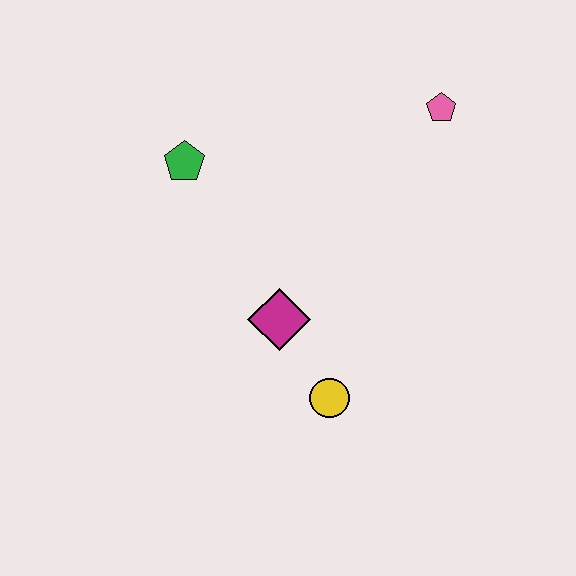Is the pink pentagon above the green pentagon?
Yes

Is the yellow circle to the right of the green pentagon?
Yes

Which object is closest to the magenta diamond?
The yellow circle is closest to the magenta diamond.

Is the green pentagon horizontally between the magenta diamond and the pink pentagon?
No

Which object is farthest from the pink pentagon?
The yellow circle is farthest from the pink pentagon.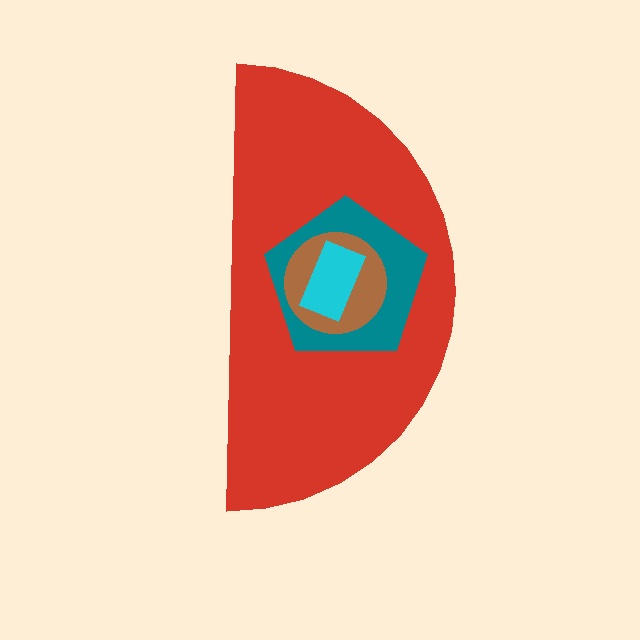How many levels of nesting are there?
4.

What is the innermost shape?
The cyan rectangle.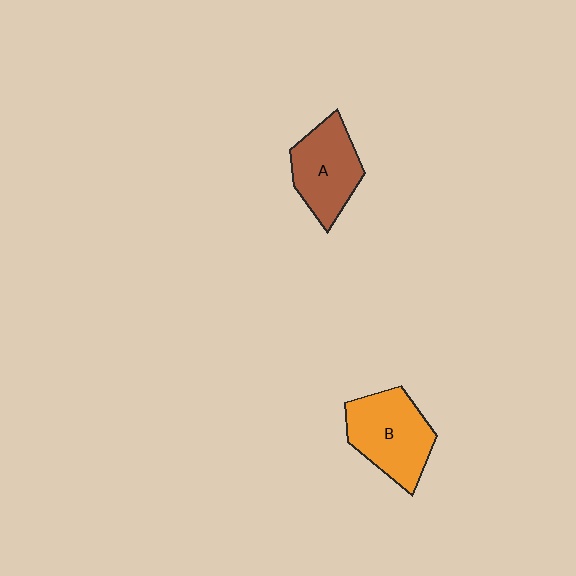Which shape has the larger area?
Shape B (orange).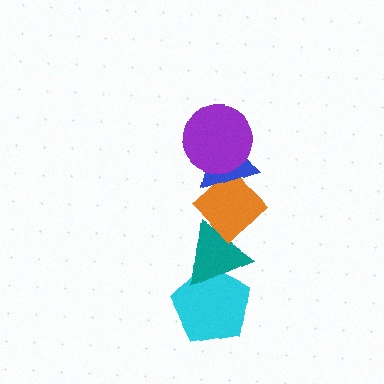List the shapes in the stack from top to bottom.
From top to bottom: the purple circle, the blue triangle, the orange diamond, the teal triangle, the cyan pentagon.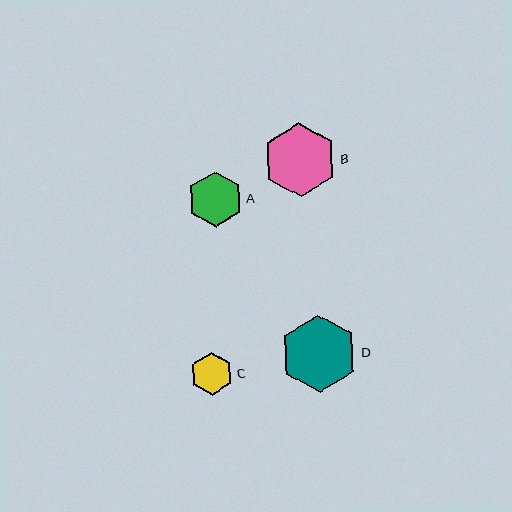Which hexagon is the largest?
Hexagon D is the largest with a size of approximately 77 pixels.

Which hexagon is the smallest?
Hexagon C is the smallest with a size of approximately 43 pixels.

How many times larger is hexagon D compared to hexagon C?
Hexagon D is approximately 1.8 times the size of hexagon C.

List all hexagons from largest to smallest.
From largest to smallest: D, B, A, C.